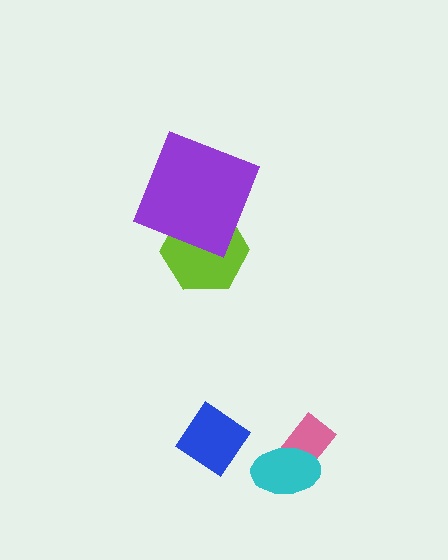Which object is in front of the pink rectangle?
The cyan ellipse is in front of the pink rectangle.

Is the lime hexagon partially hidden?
Yes, it is partially covered by another shape.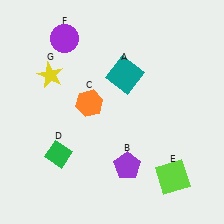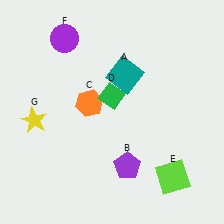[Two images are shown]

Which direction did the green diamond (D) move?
The green diamond (D) moved up.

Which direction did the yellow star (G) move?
The yellow star (G) moved down.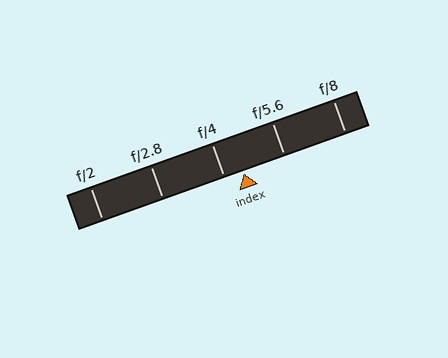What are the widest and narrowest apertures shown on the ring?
The widest aperture shown is f/2 and the narrowest is f/8.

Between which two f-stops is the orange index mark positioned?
The index mark is between f/4 and f/5.6.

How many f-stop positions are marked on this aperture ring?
There are 5 f-stop positions marked.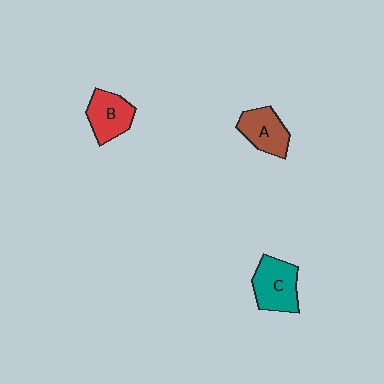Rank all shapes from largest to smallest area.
From largest to smallest: C (teal), B (red), A (brown).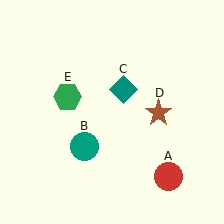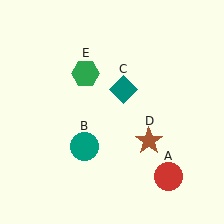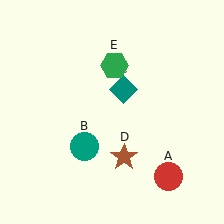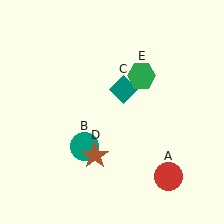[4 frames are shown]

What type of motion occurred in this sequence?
The brown star (object D), green hexagon (object E) rotated clockwise around the center of the scene.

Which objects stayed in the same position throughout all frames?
Red circle (object A) and teal circle (object B) and teal diamond (object C) remained stationary.